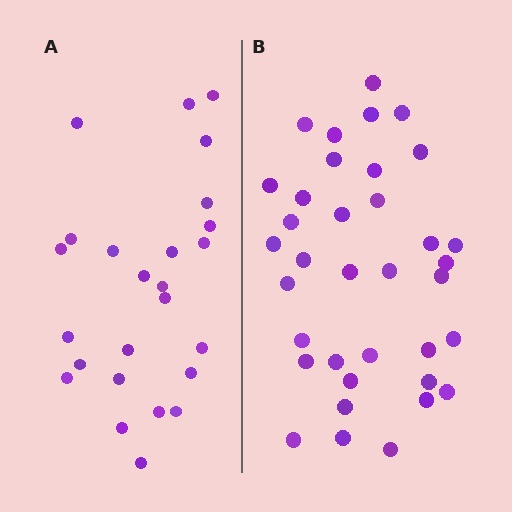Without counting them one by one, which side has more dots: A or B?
Region B (the right region) has more dots.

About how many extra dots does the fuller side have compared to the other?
Region B has roughly 12 or so more dots than region A.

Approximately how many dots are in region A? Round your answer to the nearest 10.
About 20 dots. (The exact count is 25, which rounds to 20.)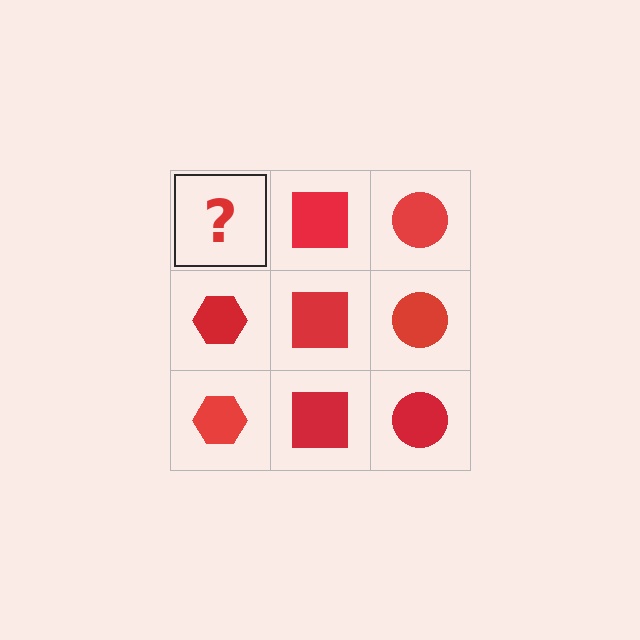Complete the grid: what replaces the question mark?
The question mark should be replaced with a red hexagon.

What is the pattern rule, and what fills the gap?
The rule is that each column has a consistent shape. The gap should be filled with a red hexagon.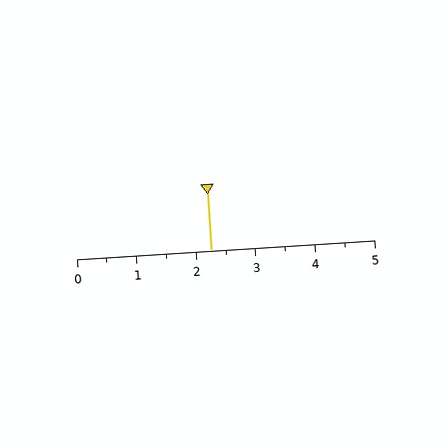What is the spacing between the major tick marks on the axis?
The major ticks are spaced 1 apart.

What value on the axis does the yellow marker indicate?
The marker indicates approximately 2.2.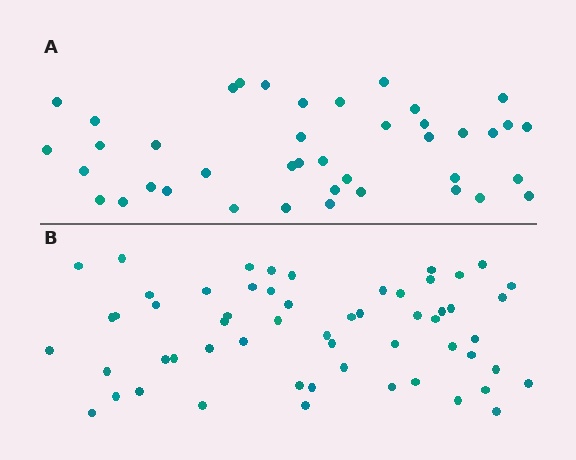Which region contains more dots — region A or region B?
Region B (the bottom region) has more dots.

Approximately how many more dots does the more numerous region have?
Region B has approximately 15 more dots than region A.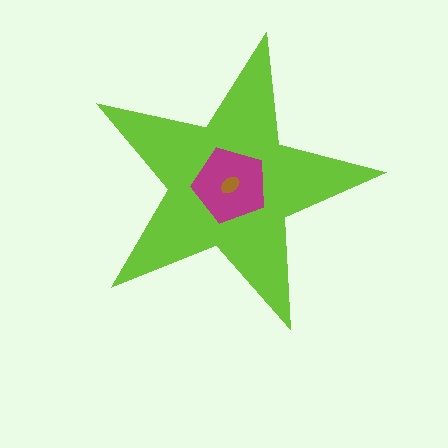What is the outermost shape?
The lime star.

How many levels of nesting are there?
3.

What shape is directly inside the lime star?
The magenta pentagon.